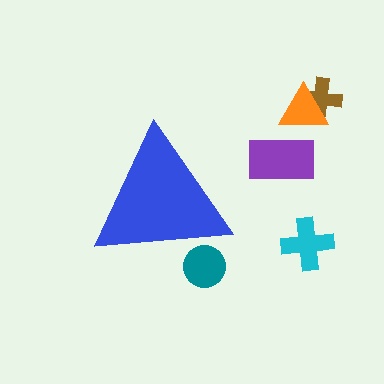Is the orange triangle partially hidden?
No, the orange triangle is fully visible.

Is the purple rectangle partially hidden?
No, the purple rectangle is fully visible.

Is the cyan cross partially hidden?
No, the cyan cross is fully visible.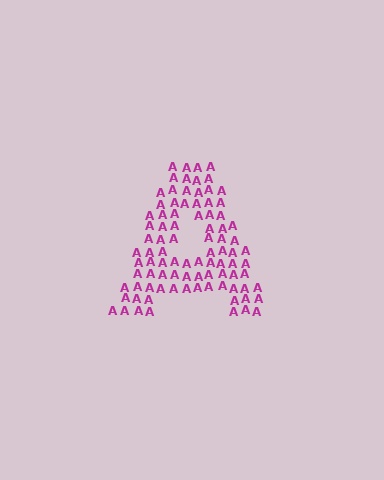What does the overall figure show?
The overall figure shows the letter A.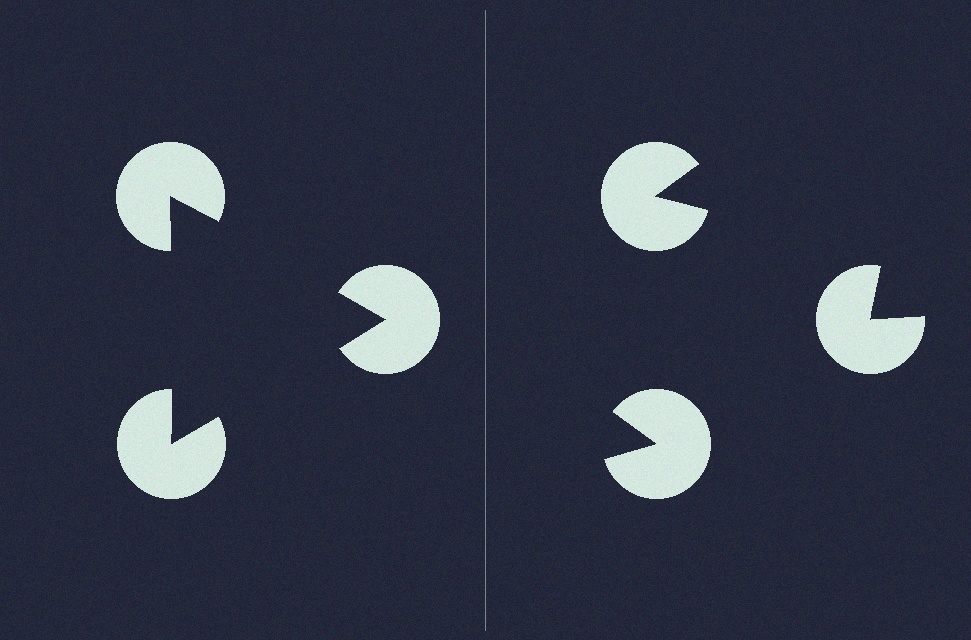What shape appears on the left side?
An illusory triangle.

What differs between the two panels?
The pac-man discs are positioned identically on both sides; only the wedge orientations differ. On the left they align to a triangle; on the right they are misaligned.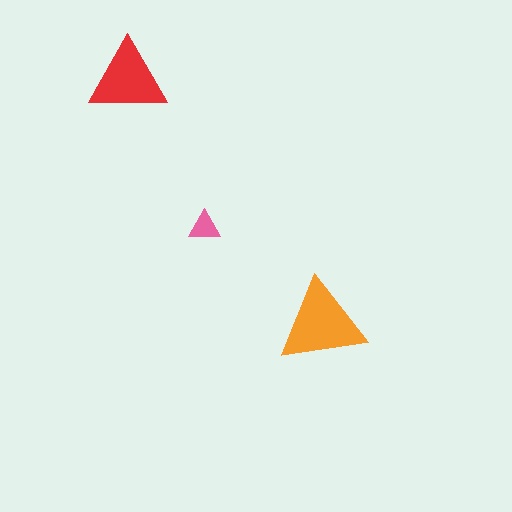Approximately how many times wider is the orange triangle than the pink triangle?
About 2.5 times wider.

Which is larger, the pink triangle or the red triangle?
The red one.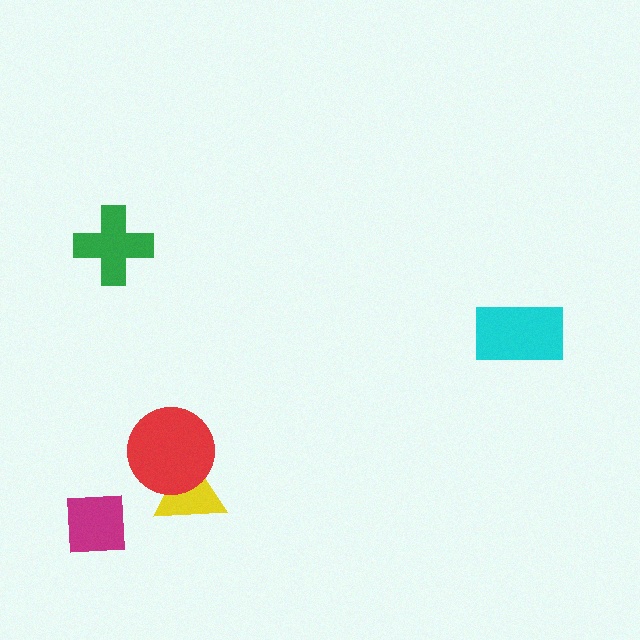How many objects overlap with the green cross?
0 objects overlap with the green cross.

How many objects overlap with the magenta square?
0 objects overlap with the magenta square.